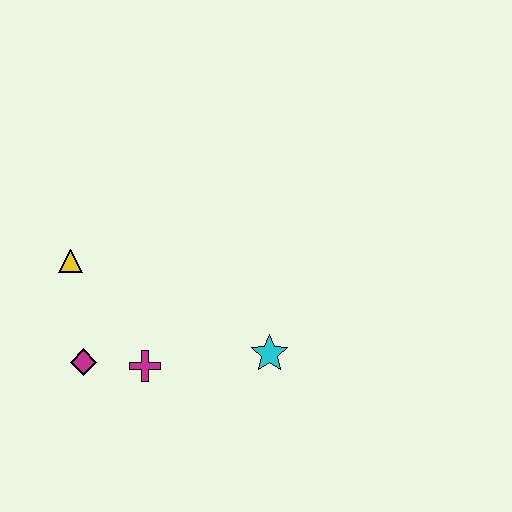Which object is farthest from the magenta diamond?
The cyan star is farthest from the magenta diamond.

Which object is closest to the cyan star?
The magenta cross is closest to the cyan star.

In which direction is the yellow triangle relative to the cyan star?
The yellow triangle is to the left of the cyan star.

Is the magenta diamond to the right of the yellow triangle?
Yes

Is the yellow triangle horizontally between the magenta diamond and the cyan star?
No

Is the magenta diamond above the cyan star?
No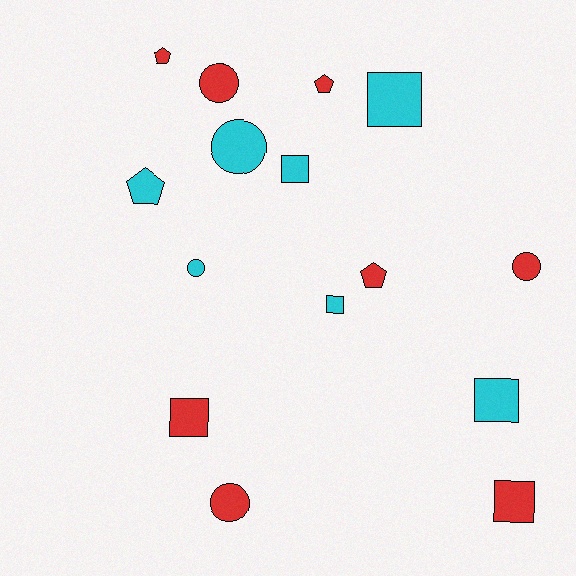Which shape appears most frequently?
Square, with 6 objects.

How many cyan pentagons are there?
There is 1 cyan pentagon.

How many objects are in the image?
There are 15 objects.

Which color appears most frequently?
Red, with 8 objects.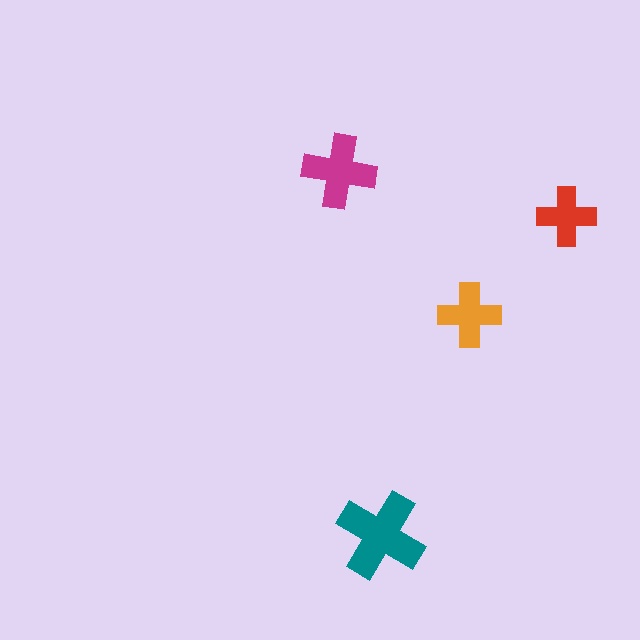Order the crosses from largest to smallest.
the teal one, the magenta one, the orange one, the red one.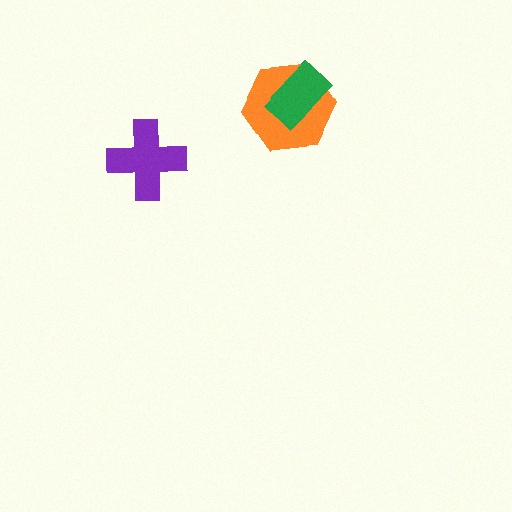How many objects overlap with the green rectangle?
1 object overlaps with the green rectangle.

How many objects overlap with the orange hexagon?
1 object overlaps with the orange hexagon.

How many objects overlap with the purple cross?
0 objects overlap with the purple cross.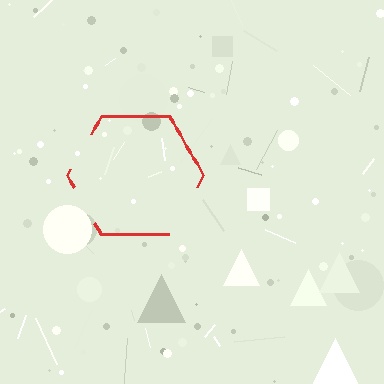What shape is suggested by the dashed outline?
The dashed outline suggests a hexagon.